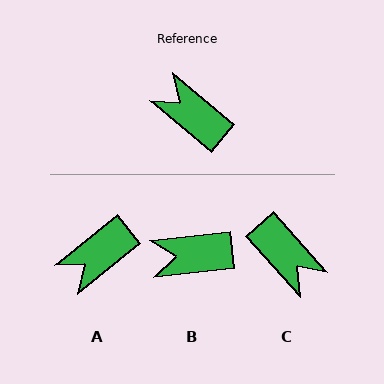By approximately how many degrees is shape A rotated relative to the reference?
Approximately 79 degrees counter-clockwise.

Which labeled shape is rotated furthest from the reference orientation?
C, about 172 degrees away.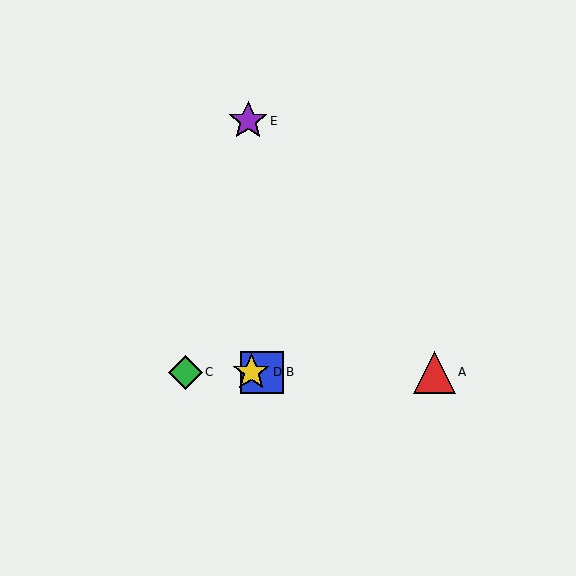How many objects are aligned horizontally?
4 objects (A, B, C, D) are aligned horizontally.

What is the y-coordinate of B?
Object B is at y≈372.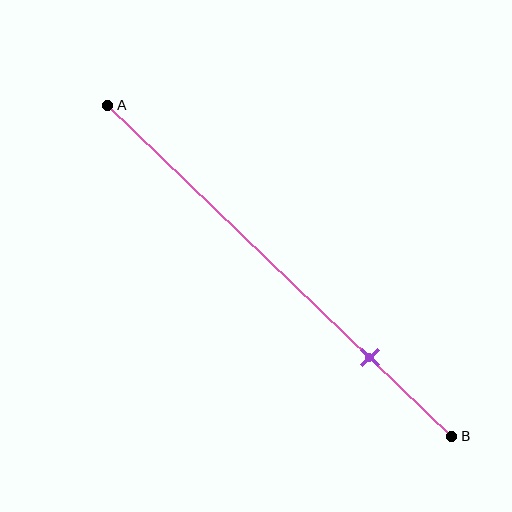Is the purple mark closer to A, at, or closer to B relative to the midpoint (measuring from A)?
The purple mark is closer to point B than the midpoint of segment AB.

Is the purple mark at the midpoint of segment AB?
No, the mark is at about 75% from A, not at the 50% midpoint.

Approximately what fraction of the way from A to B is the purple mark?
The purple mark is approximately 75% of the way from A to B.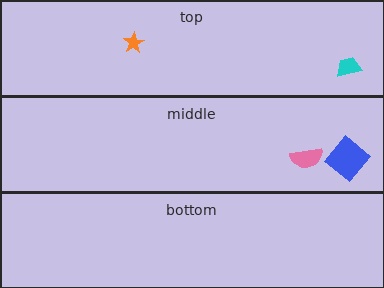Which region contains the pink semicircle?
The middle region.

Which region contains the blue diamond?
The middle region.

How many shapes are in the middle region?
2.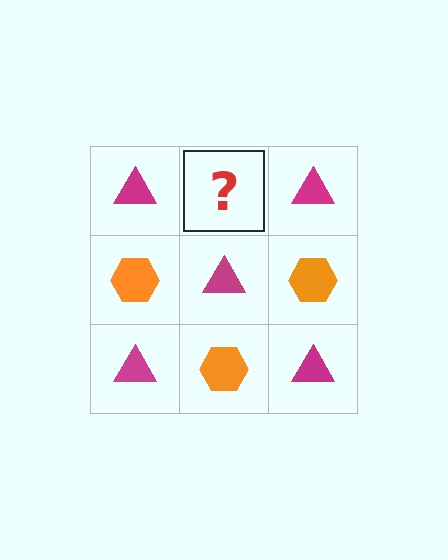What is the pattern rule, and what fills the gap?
The rule is that it alternates magenta triangle and orange hexagon in a checkerboard pattern. The gap should be filled with an orange hexagon.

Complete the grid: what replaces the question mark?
The question mark should be replaced with an orange hexagon.